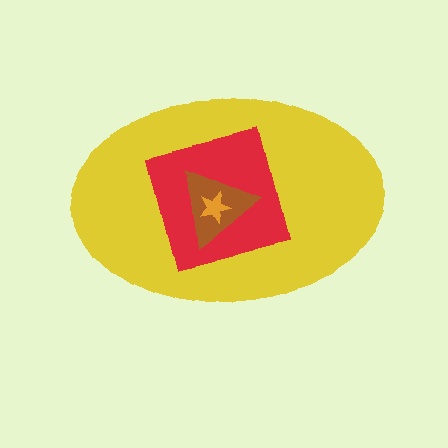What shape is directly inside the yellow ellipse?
The red square.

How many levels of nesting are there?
4.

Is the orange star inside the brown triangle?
Yes.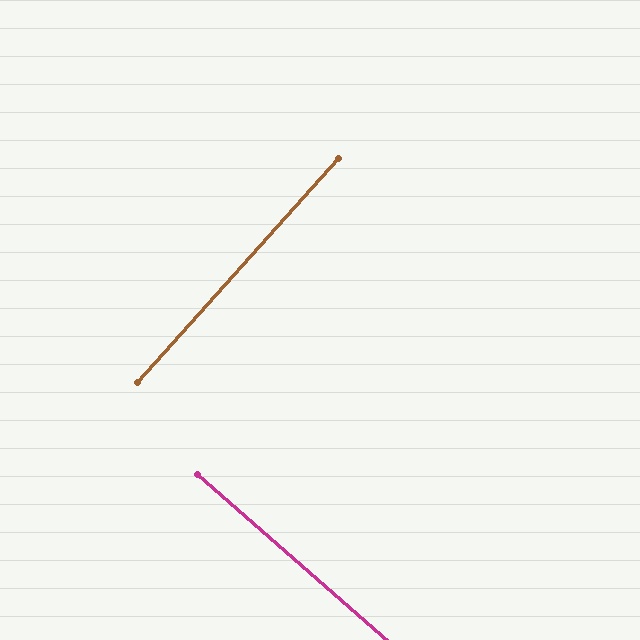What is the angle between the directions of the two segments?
Approximately 89 degrees.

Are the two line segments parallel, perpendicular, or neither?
Perpendicular — they meet at approximately 89°.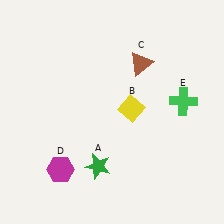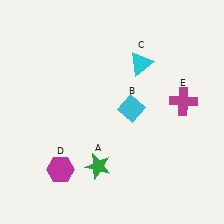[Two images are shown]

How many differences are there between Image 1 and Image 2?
There are 3 differences between the two images.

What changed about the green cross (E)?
In Image 1, E is green. In Image 2, it changed to magenta.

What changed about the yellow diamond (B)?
In Image 1, B is yellow. In Image 2, it changed to cyan.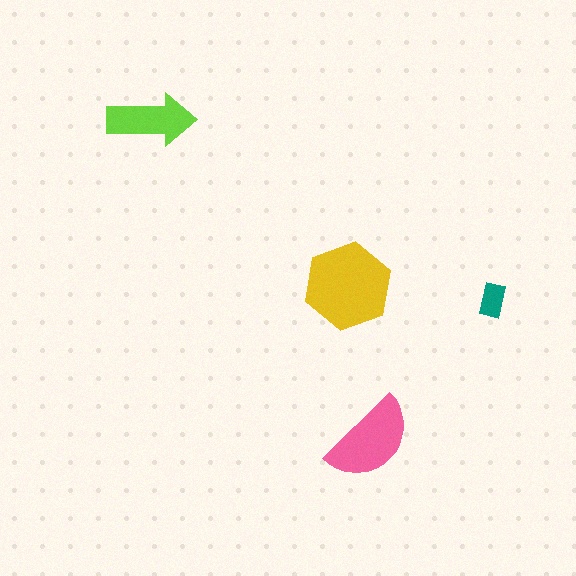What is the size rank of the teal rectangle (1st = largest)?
4th.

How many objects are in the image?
There are 4 objects in the image.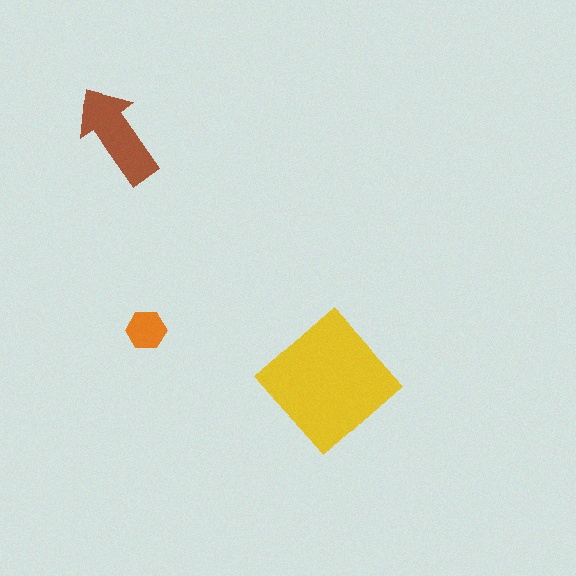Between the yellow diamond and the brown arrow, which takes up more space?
The yellow diamond.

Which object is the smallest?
The orange hexagon.